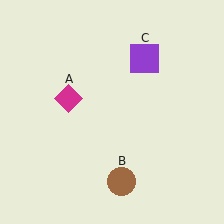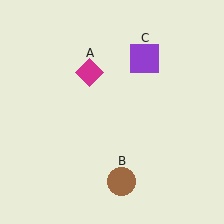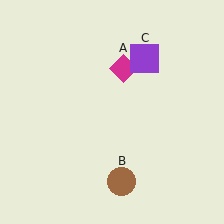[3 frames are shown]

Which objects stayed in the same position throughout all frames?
Brown circle (object B) and purple square (object C) remained stationary.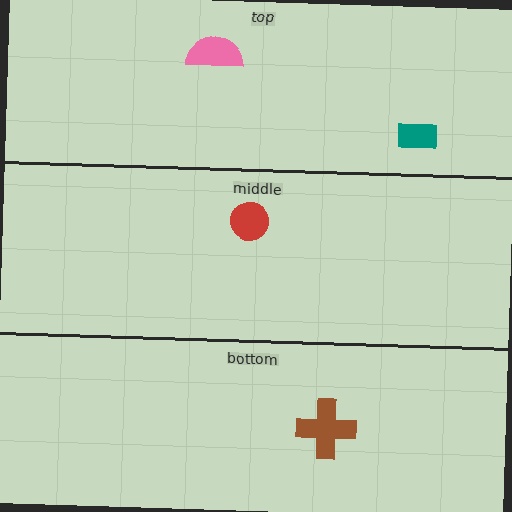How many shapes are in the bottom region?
1.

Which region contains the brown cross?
The bottom region.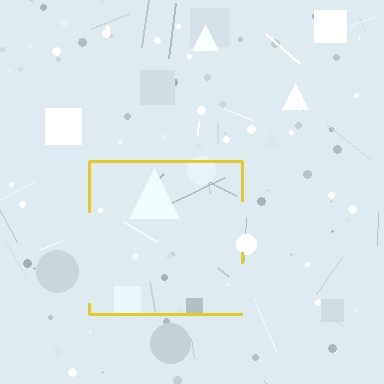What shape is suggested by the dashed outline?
The dashed outline suggests a square.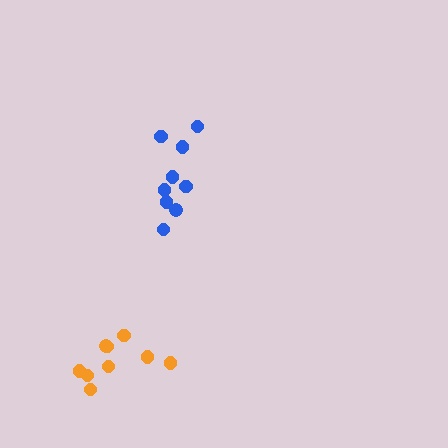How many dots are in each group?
Group 1: 9 dots, Group 2: 9 dots (18 total).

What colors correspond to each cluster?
The clusters are colored: blue, orange.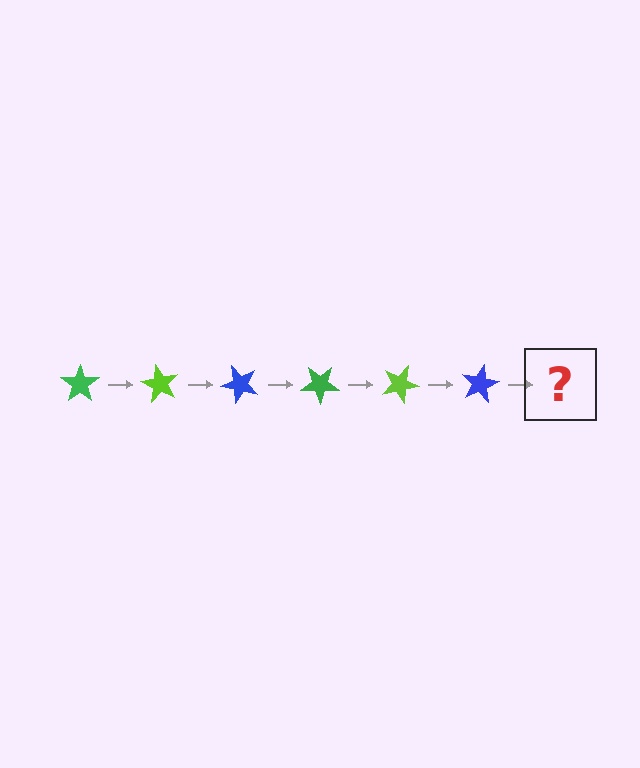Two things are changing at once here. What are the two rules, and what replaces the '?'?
The two rules are that it rotates 60 degrees each step and the color cycles through green, lime, and blue. The '?' should be a green star, rotated 360 degrees from the start.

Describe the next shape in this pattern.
It should be a green star, rotated 360 degrees from the start.